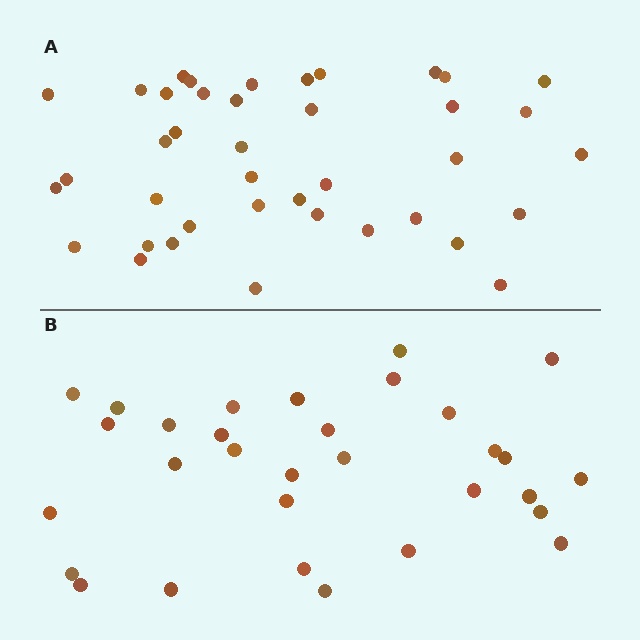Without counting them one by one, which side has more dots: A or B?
Region A (the top region) has more dots.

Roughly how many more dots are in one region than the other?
Region A has roughly 8 or so more dots than region B.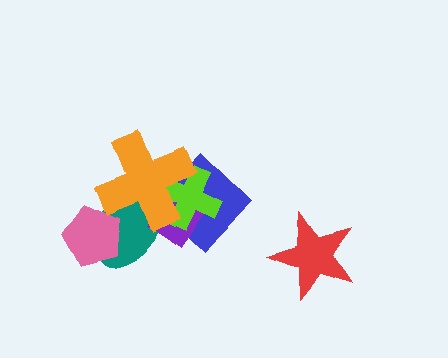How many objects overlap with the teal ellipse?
5 objects overlap with the teal ellipse.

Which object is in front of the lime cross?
The orange cross is in front of the lime cross.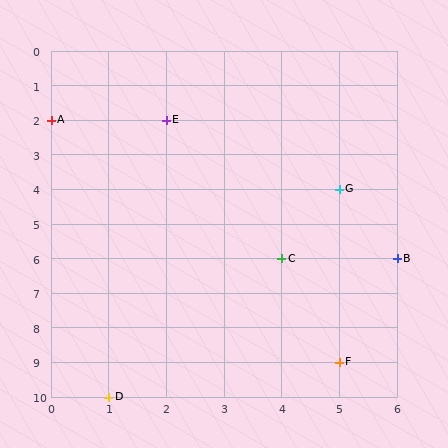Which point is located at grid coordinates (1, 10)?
Point D is at (1, 10).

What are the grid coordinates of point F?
Point F is at grid coordinates (5, 9).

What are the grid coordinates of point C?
Point C is at grid coordinates (4, 6).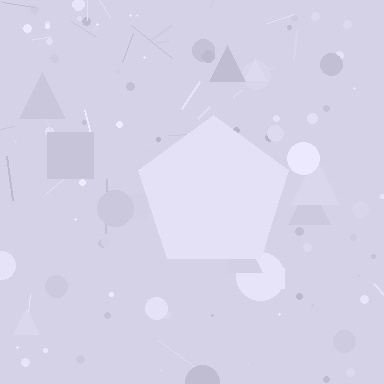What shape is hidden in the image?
A pentagon is hidden in the image.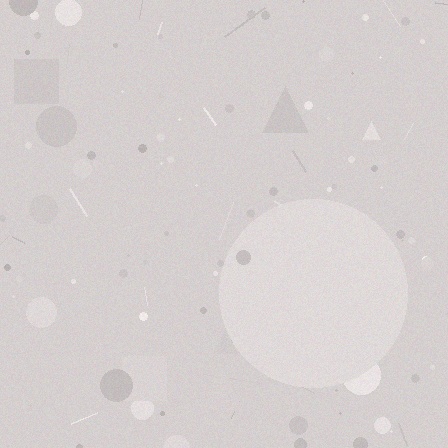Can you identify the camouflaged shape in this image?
The camouflaged shape is a circle.